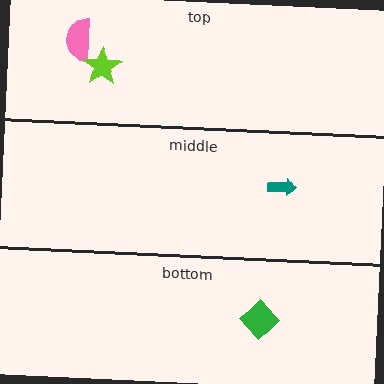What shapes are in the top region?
The pink semicircle, the lime star.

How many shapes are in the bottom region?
1.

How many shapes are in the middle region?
1.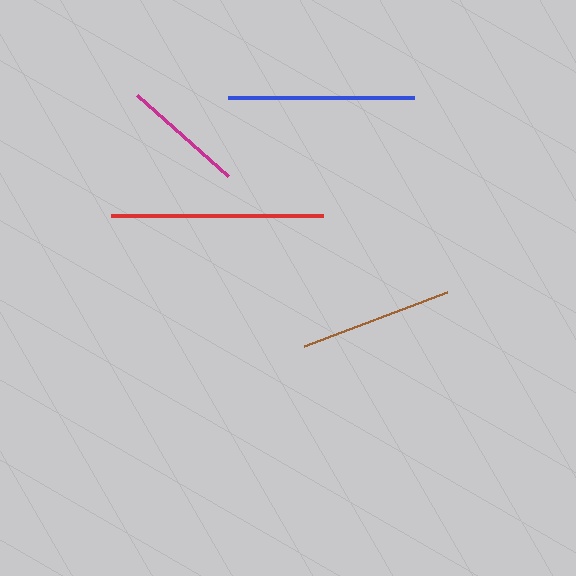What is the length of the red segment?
The red segment is approximately 213 pixels long.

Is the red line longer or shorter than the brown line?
The red line is longer than the brown line.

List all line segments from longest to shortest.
From longest to shortest: red, blue, brown, magenta.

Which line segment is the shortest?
The magenta line is the shortest at approximately 122 pixels.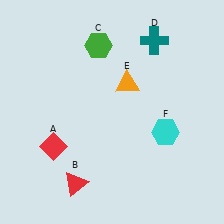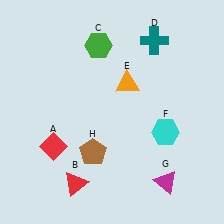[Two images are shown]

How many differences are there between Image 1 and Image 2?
There are 2 differences between the two images.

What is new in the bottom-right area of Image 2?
A magenta triangle (G) was added in the bottom-right area of Image 2.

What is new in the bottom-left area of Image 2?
A brown pentagon (H) was added in the bottom-left area of Image 2.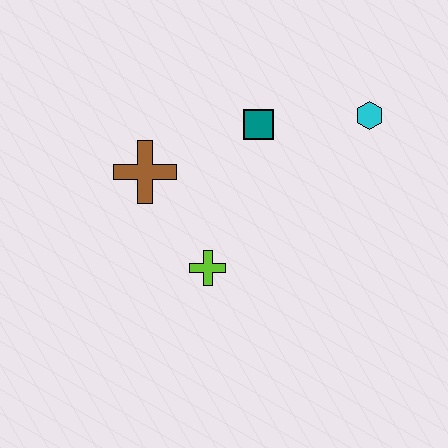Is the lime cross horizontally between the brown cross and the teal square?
Yes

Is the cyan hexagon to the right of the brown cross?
Yes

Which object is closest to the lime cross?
The brown cross is closest to the lime cross.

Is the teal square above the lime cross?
Yes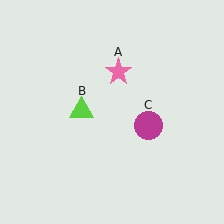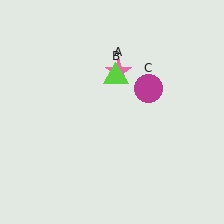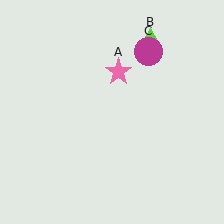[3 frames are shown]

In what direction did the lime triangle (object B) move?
The lime triangle (object B) moved up and to the right.